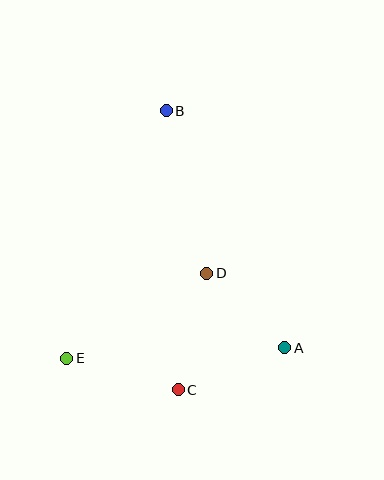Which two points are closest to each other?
Points A and D are closest to each other.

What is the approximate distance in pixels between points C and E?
The distance between C and E is approximately 116 pixels.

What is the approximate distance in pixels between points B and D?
The distance between B and D is approximately 168 pixels.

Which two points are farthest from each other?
Points B and C are farthest from each other.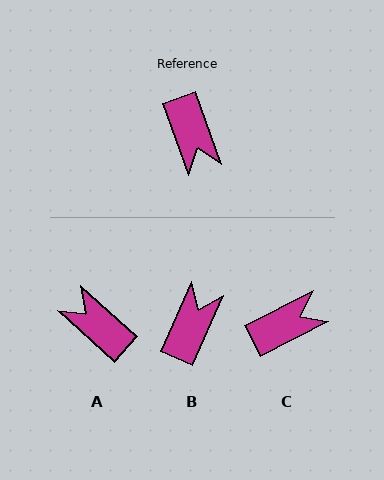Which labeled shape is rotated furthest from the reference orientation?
A, about 151 degrees away.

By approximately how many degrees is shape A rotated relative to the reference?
Approximately 151 degrees clockwise.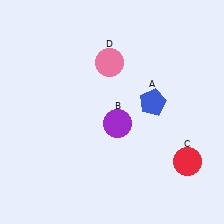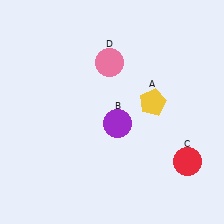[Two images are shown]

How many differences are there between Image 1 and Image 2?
There is 1 difference between the two images.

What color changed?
The pentagon (A) changed from blue in Image 1 to yellow in Image 2.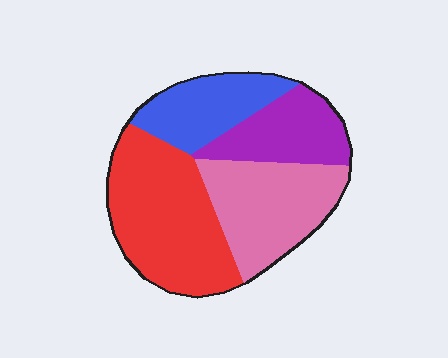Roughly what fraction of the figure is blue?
Blue takes up about one sixth (1/6) of the figure.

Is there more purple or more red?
Red.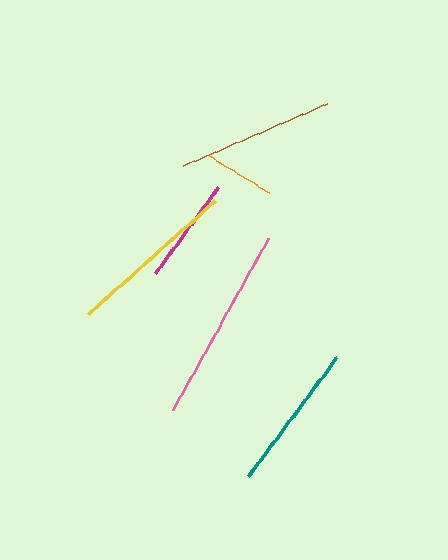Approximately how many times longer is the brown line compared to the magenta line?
The brown line is approximately 1.5 times the length of the magenta line.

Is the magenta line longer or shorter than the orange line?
The magenta line is longer than the orange line.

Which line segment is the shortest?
The orange line is the shortest at approximately 71 pixels.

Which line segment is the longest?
The pink line is the longest at approximately 197 pixels.